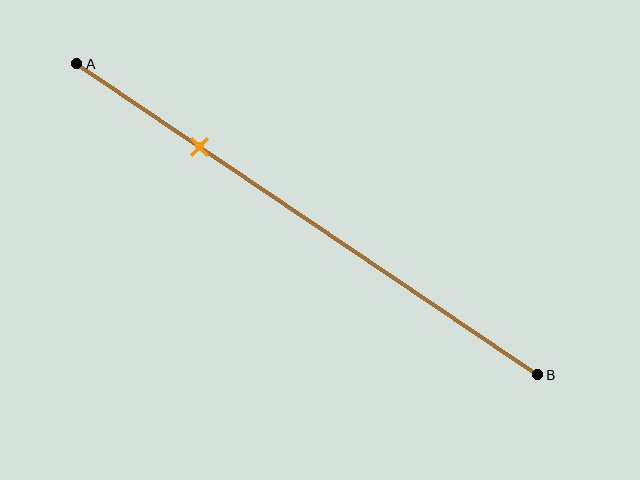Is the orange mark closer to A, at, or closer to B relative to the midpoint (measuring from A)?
The orange mark is closer to point A than the midpoint of segment AB.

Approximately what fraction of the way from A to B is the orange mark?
The orange mark is approximately 25% of the way from A to B.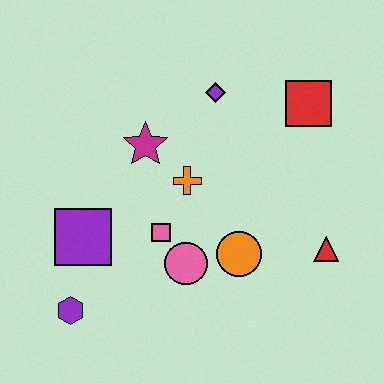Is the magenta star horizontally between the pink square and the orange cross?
No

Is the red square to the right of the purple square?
Yes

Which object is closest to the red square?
The purple diamond is closest to the red square.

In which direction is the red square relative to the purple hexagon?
The red square is to the right of the purple hexagon.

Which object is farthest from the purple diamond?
The purple hexagon is farthest from the purple diamond.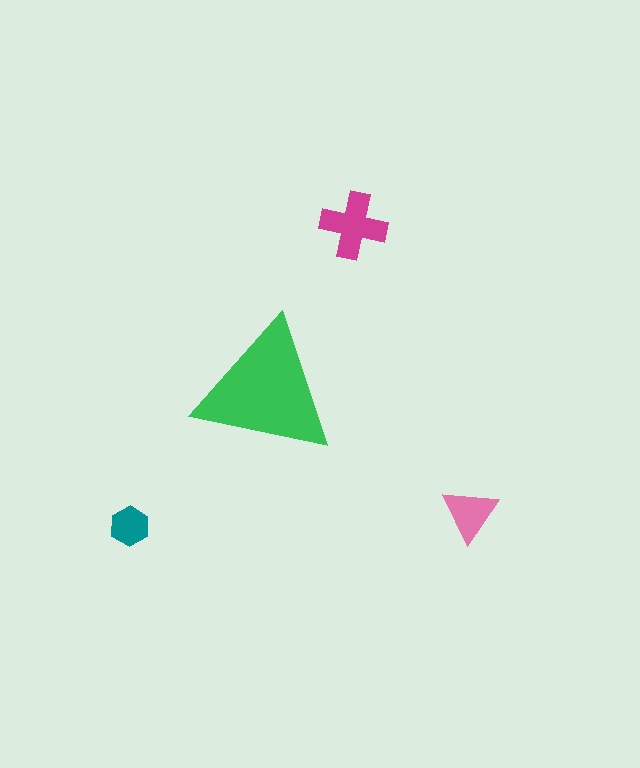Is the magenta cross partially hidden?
No, the magenta cross is fully visible.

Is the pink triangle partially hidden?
No, the pink triangle is fully visible.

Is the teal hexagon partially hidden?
No, the teal hexagon is fully visible.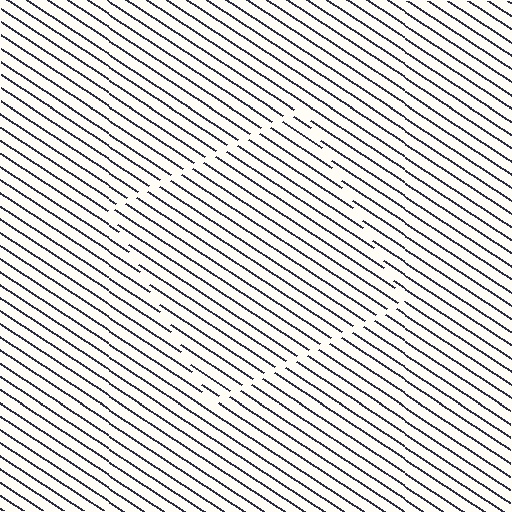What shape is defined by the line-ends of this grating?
An illusory square. The interior of the shape contains the same grating, shifted by half a period — the contour is defined by the phase discontinuity where line-ends from the inner and outer gratings abut.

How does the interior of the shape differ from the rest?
The interior of the shape contains the same grating, shifted by half a period — the contour is defined by the phase discontinuity where line-ends from the inner and outer gratings abut.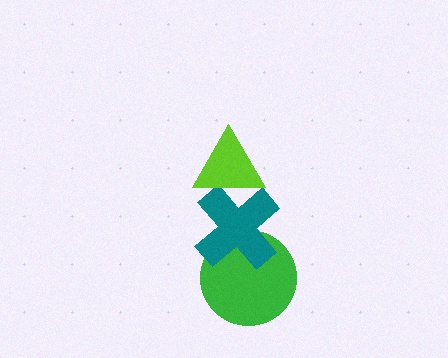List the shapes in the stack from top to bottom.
From top to bottom: the lime triangle, the teal cross, the green circle.